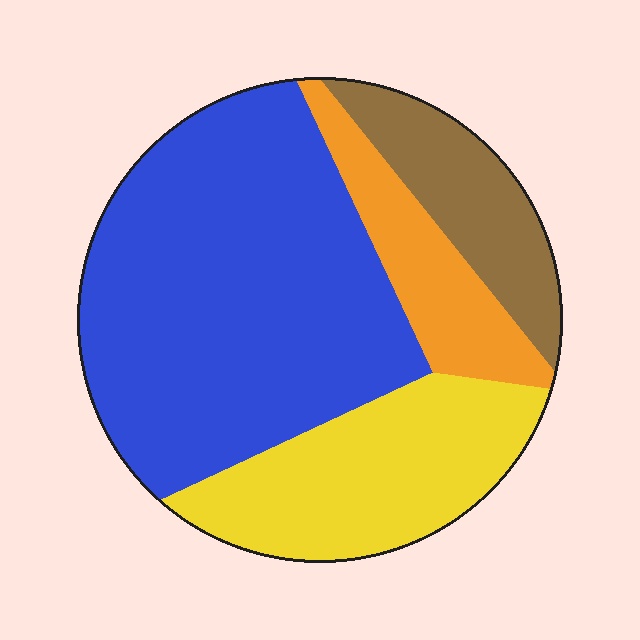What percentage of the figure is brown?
Brown takes up less than a sixth of the figure.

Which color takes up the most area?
Blue, at roughly 50%.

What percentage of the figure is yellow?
Yellow covers 23% of the figure.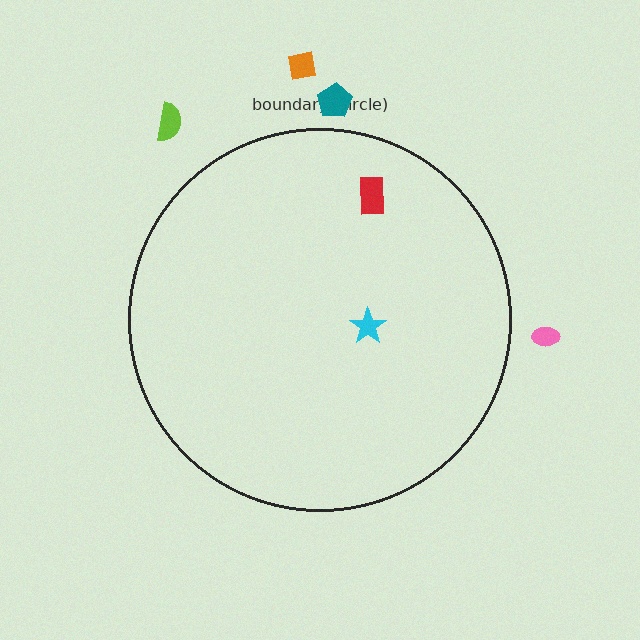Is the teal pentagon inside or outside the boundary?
Outside.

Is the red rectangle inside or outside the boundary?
Inside.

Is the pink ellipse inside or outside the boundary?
Outside.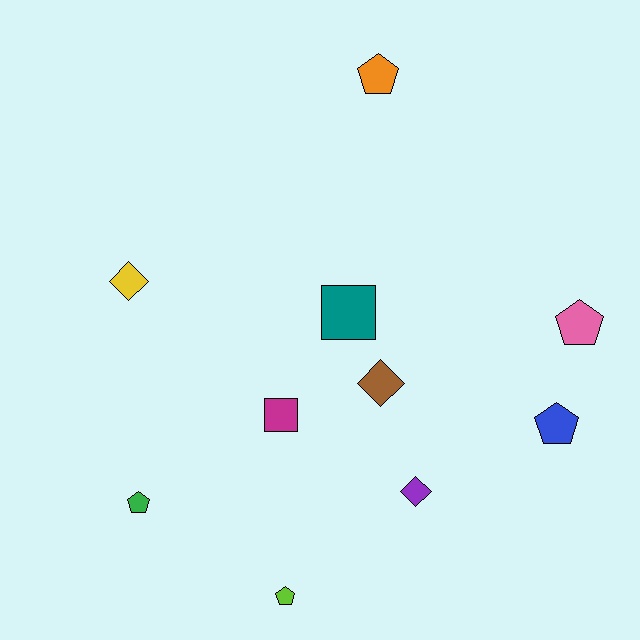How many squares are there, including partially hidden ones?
There are 2 squares.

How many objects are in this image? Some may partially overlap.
There are 10 objects.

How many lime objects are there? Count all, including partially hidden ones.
There is 1 lime object.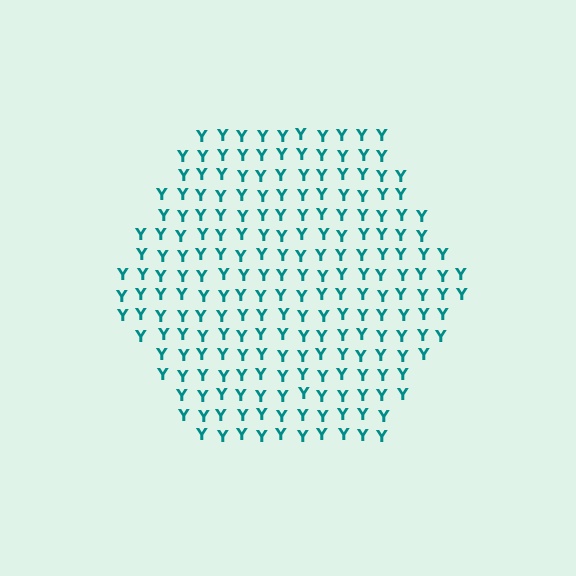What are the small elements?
The small elements are letter Y's.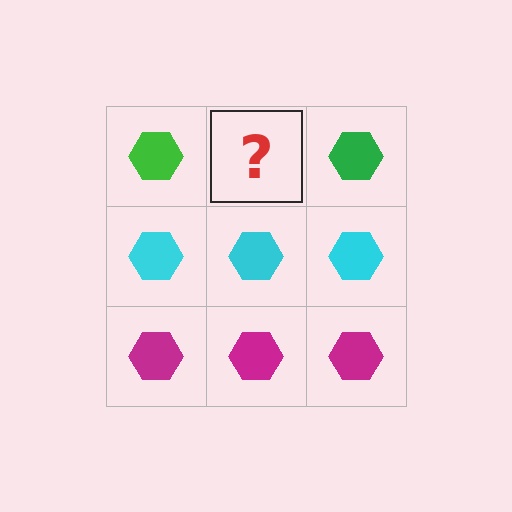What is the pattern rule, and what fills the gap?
The rule is that each row has a consistent color. The gap should be filled with a green hexagon.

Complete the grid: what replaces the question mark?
The question mark should be replaced with a green hexagon.